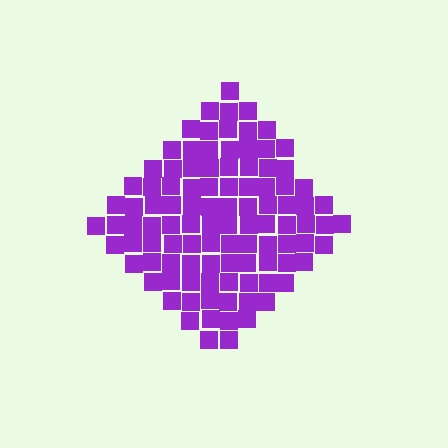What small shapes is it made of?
It is made of small squares.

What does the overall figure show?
The overall figure shows a diamond.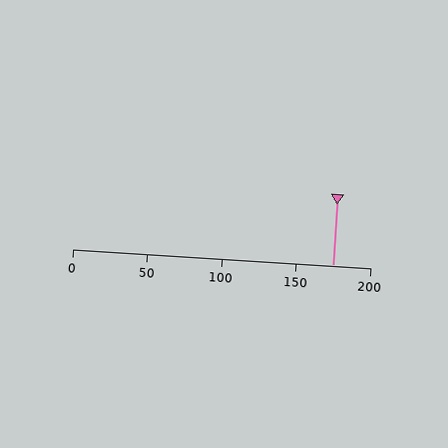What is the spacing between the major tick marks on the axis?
The major ticks are spaced 50 apart.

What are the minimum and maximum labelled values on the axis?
The axis runs from 0 to 200.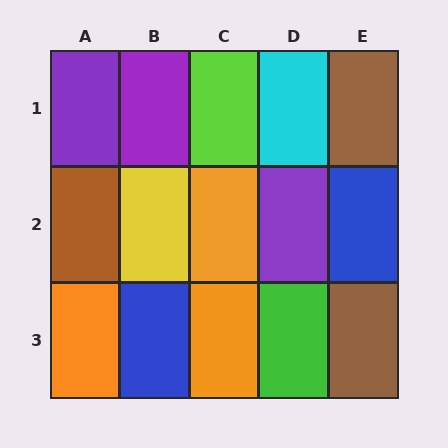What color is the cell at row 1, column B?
Purple.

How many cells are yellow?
1 cell is yellow.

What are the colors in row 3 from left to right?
Orange, blue, orange, green, brown.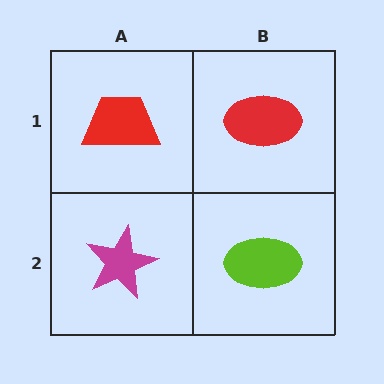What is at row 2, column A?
A magenta star.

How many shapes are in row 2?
2 shapes.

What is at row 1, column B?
A red ellipse.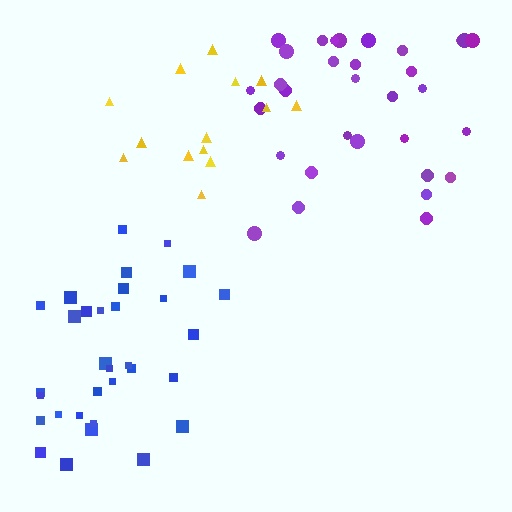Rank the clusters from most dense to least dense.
blue, purple, yellow.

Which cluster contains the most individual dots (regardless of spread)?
Purple (32).